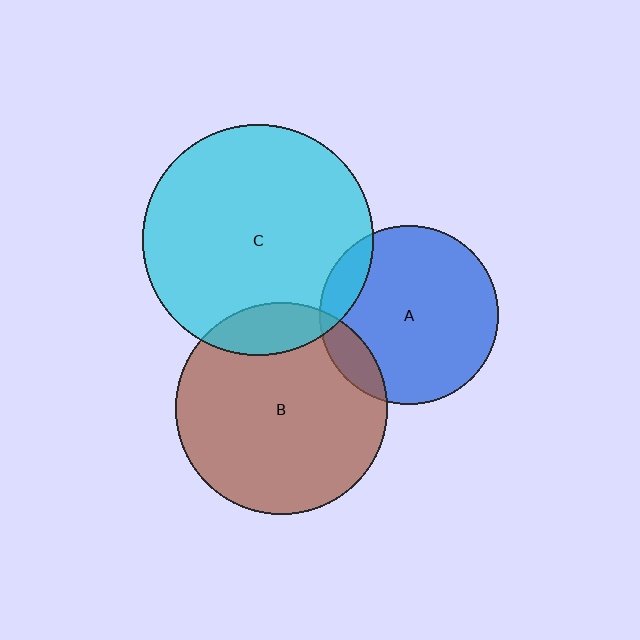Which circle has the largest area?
Circle C (cyan).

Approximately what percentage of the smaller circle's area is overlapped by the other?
Approximately 15%.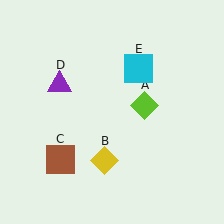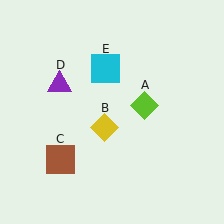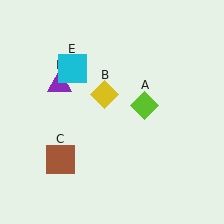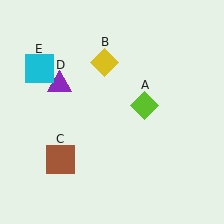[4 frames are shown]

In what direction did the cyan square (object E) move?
The cyan square (object E) moved left.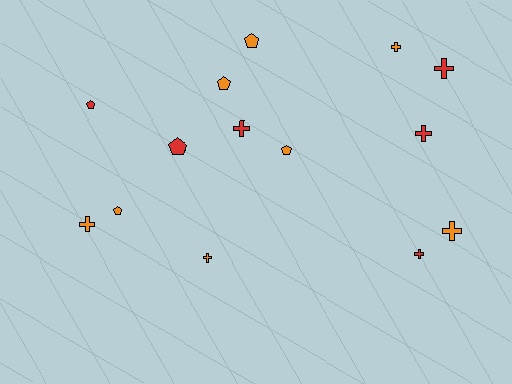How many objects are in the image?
There are 14 objects.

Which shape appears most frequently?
Cross, with 8 objects.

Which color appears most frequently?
Orange, with 8 objects.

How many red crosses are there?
There are 4 red crosses.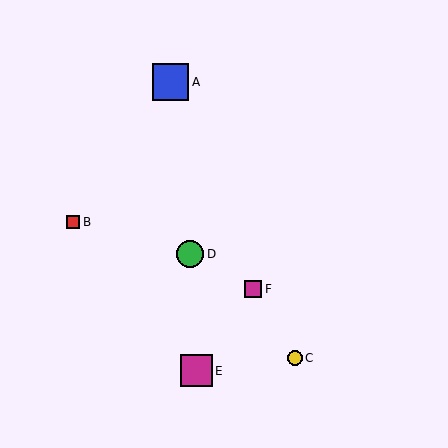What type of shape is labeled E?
Shape E is a magenta square.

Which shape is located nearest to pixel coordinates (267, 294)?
The magenta square (labeled F) at (253, 289) is nearest to that location.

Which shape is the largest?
The blue square (labeled A) is the largest.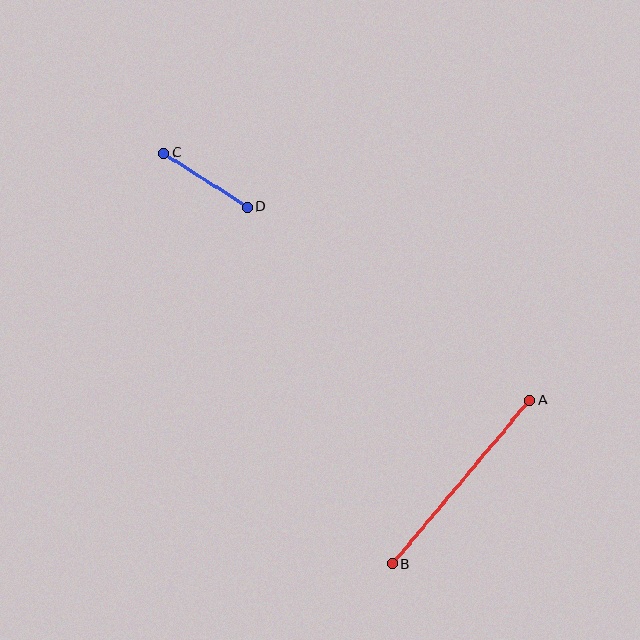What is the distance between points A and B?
The distance is approximately 214 pixels.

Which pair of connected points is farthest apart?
Points A and B are farthest apart.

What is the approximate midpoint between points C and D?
The midpoint is at approximately (206, 180) pixels.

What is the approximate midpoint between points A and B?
The midpoint is at approximately (461, 482) pixels.